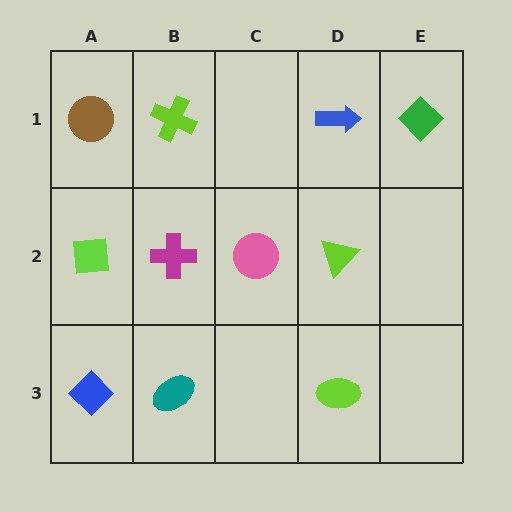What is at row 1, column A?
A brown circle.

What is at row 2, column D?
A lime triangle.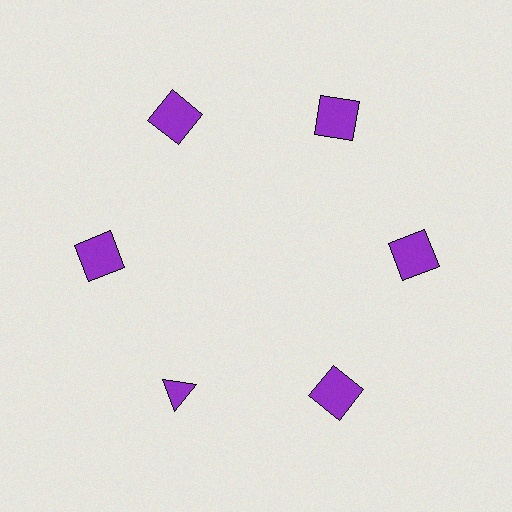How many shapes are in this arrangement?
There are 6 shapes arranged in a ring pattern.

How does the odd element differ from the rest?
It has a different shape: triangle instead of square.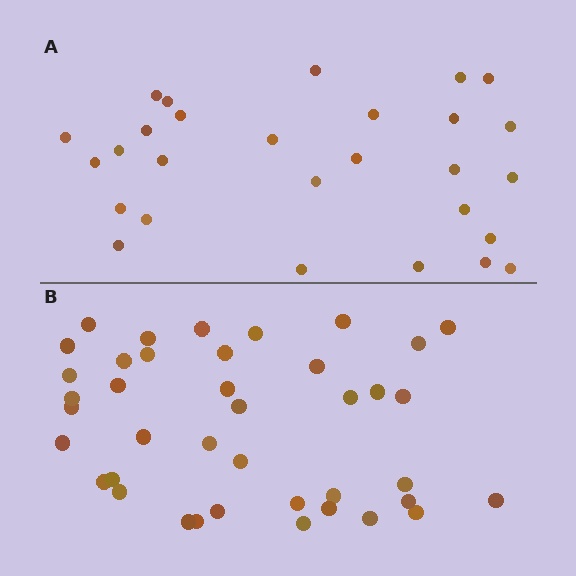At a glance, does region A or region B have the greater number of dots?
Region B (the bottom region) has more dots.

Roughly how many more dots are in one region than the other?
Region B has roughly 12 or so more dots than region A.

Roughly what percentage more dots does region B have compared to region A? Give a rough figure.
About 45% more.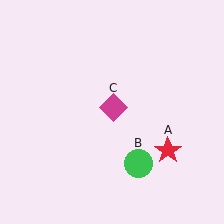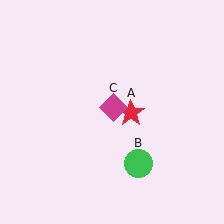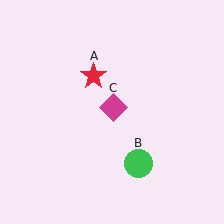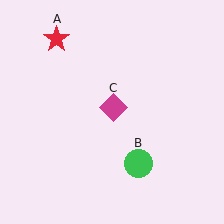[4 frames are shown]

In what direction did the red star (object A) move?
The red star (object A) moved up and to the left.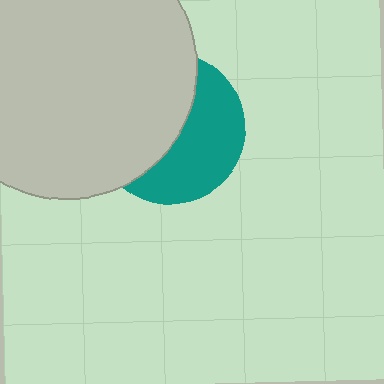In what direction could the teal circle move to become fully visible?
The teal circle could move right. That would shift it out from behind the light gray circle entirely.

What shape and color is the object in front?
The object in front is a light gray circle.